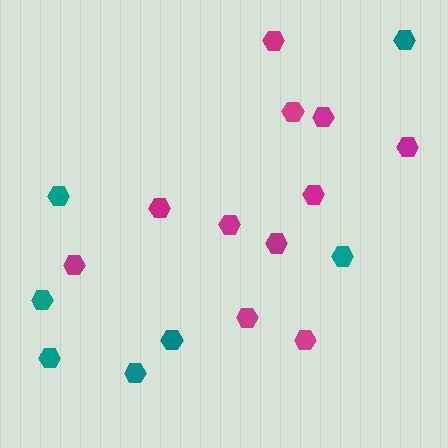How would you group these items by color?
There are 2 groups: one group of magenta hexagons (11) and one group of teal hexagons (7).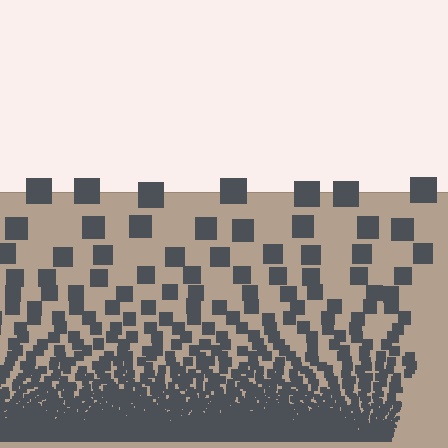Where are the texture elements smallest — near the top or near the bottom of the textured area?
Near the bottom.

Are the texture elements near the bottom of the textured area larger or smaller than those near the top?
Smaller. The gradient is inverted — elements near the bottom are smaller and denser.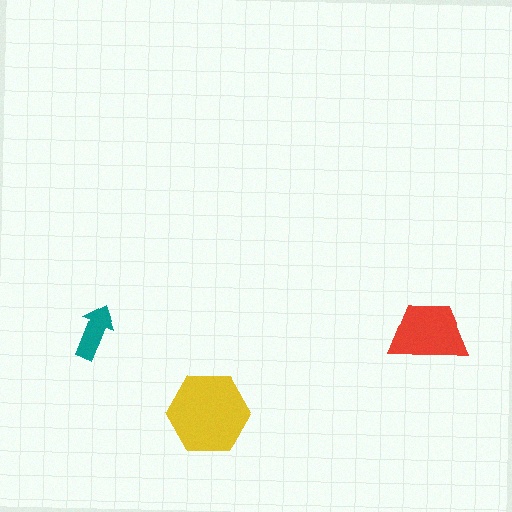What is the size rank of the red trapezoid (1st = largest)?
2nd.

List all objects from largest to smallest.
The yellow hexagon, the red trapezoid, the teal arrow.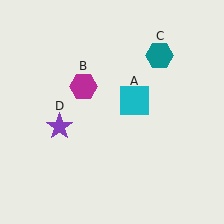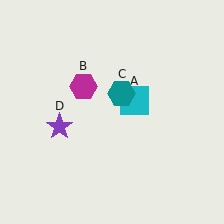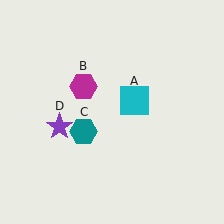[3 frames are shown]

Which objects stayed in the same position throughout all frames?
Cyan square (object A) and magenta hexagon (object B) and purple star (object D) remained stationary.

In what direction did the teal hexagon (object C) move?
The teal hexagon (object C) moved down and to the left.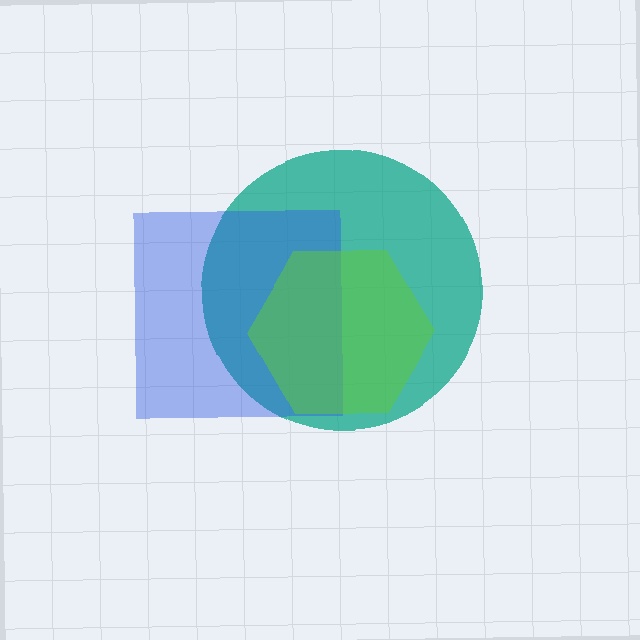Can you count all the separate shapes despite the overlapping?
Yes, there are 3 separate shapes.